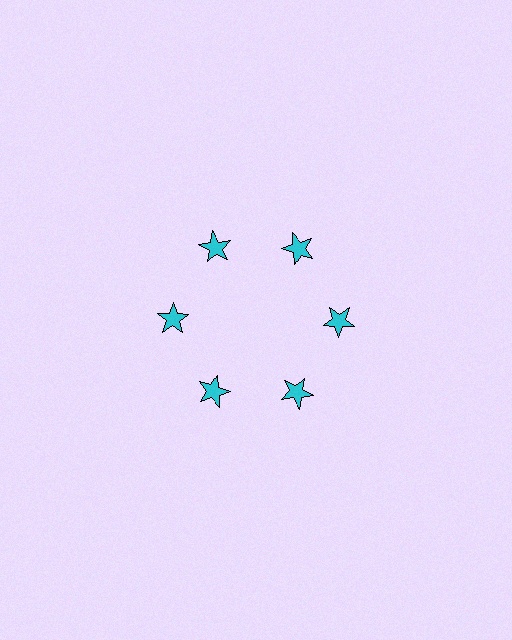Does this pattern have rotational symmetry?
Yes, this pattern has 6-fold rotational symmetry. It looks the same after rotating 60 degrees around the center.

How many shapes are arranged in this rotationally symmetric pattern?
There are 6 shapes, arranged in 6 groups of 1.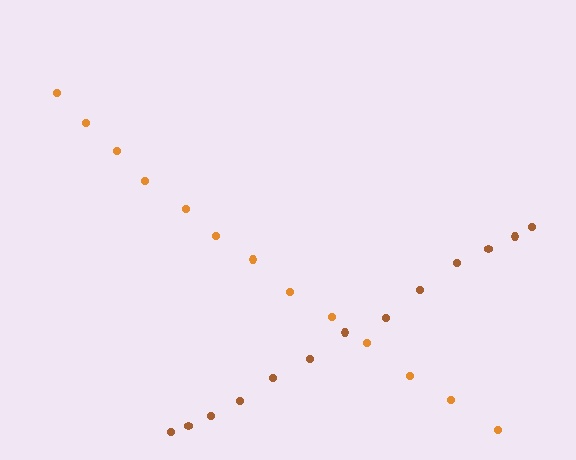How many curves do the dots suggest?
There are 2 distinct paths.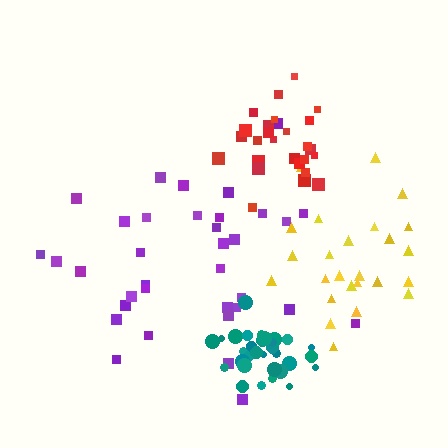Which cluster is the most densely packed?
Teal.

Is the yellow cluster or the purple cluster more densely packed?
Yellow.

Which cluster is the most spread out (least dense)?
Purple.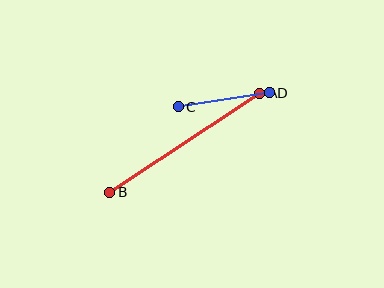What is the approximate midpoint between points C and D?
The midpoint is at approximately (224, 100) pixels.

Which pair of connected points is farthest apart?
Points A and B are farthest apart.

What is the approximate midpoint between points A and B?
The midpoint is at approximately (185, 143) pixels.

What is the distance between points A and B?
The distance is approximately 180 pixels.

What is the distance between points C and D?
The distance is approximately 92 pixels.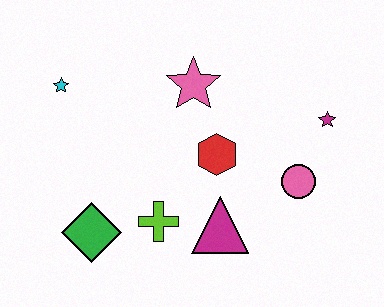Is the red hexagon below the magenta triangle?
No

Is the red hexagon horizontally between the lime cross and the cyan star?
No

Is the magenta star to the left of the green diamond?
No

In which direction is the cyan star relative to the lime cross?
The cyan star is above the lime cross.